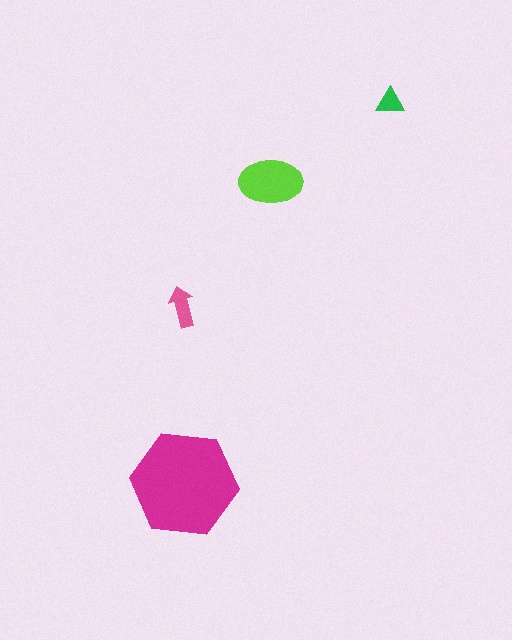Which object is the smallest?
The green triangle.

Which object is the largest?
The magenta hexagon.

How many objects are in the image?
There are 4 objects in the image.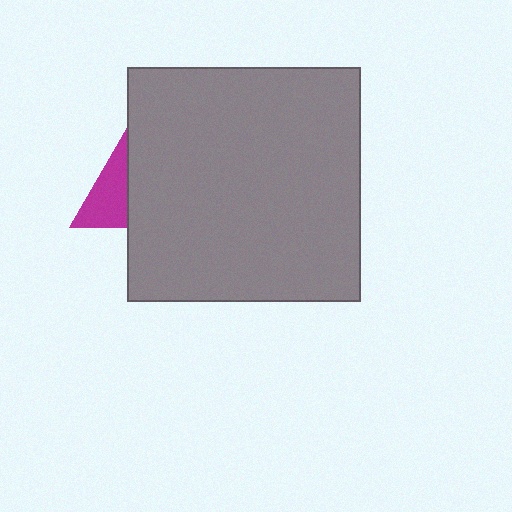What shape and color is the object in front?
The object in front is a gray square.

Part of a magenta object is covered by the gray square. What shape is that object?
It is a triangle.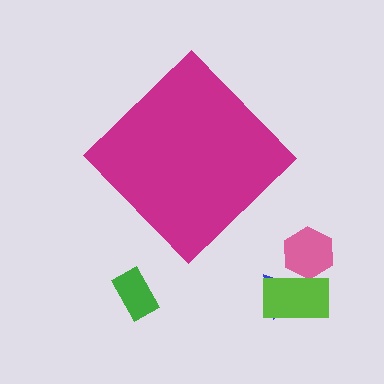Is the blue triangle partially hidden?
No, the blue triangle is fully visible.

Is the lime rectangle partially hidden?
No, the lime rectangle is fully visible.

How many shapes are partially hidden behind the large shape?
0 shapes are partially hidden.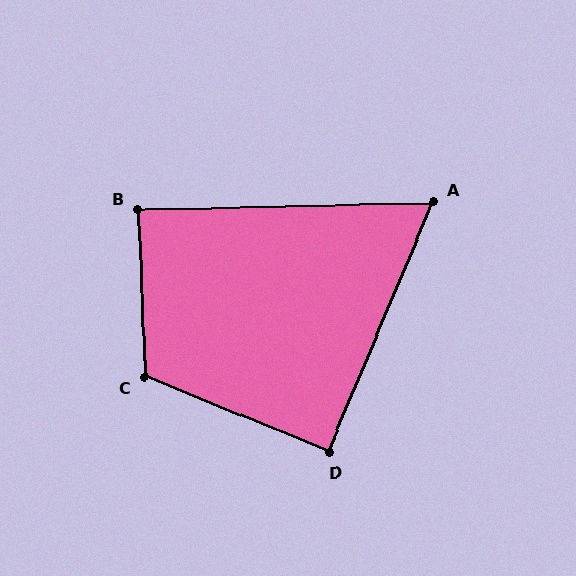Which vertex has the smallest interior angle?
A, at approximately 66 degrees.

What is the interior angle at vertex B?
Approximately 89 degrees (approximately right).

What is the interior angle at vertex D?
Approximately 91 degrees (approximately right).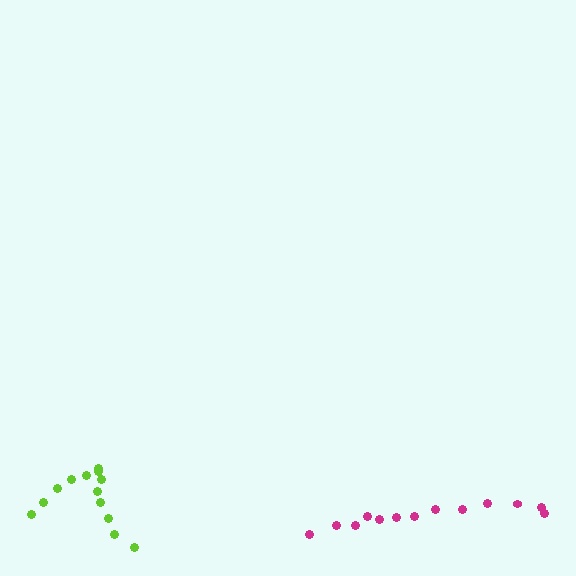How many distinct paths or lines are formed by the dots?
There are 2 distinct paths.